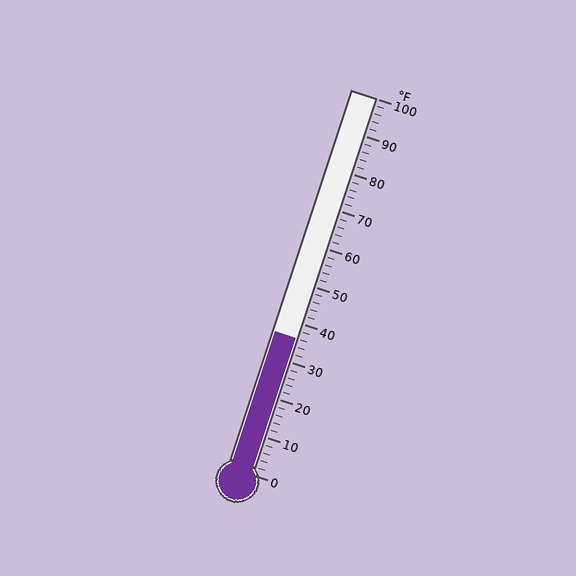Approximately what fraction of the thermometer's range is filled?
The thermometer is filled to approximately 35% of its range.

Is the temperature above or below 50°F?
The temperature is below 50°F.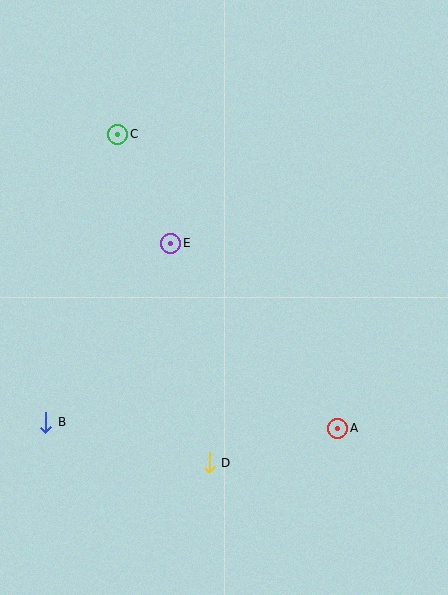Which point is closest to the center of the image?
Point E at (171, 243) is closest to the center.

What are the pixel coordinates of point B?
Point B is at (46, 422).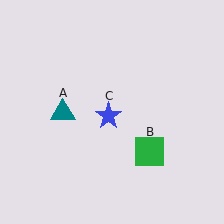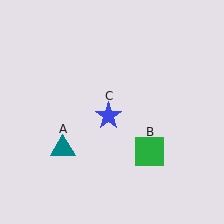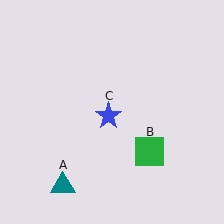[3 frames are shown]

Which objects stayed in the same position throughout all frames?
Green square (object B) and blue star (object C) remained stationary.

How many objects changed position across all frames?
1 object changed position: teal triangle (object A).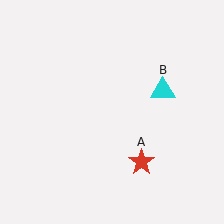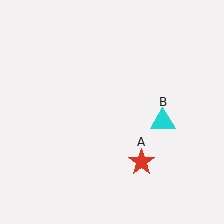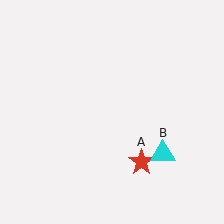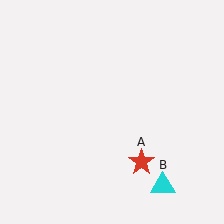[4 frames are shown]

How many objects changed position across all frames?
1 object changed position: cyan triangle (object B).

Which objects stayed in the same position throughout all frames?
Red star (object A) remained stationary.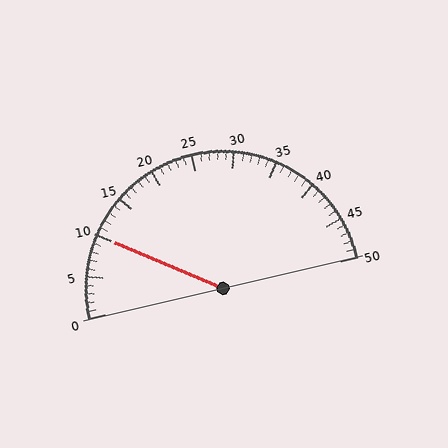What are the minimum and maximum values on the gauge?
The gauge ranges from 0 to 50.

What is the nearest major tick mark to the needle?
The nearest major tick mark is 10.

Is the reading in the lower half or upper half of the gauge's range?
The reading is in the lower half of the range (0 to 50).